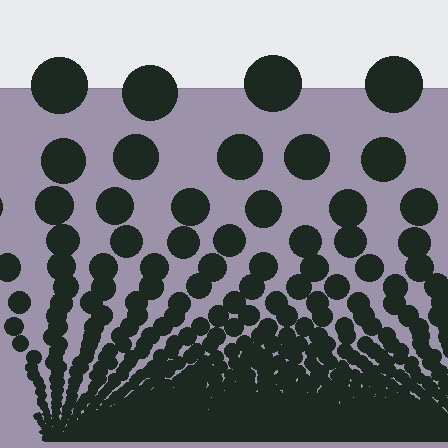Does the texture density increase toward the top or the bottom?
Density increases toward the bottom.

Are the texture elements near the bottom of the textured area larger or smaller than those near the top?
Smaller. The gradient is inverted — elements near the bottom are smaller and denser.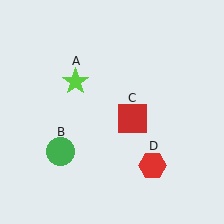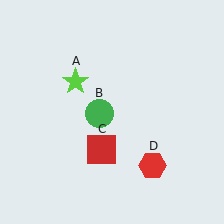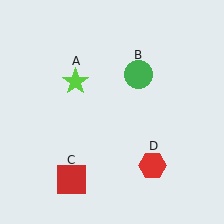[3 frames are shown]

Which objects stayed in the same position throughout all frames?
Lime star (object A) and red hexagon (object D) remained stationary.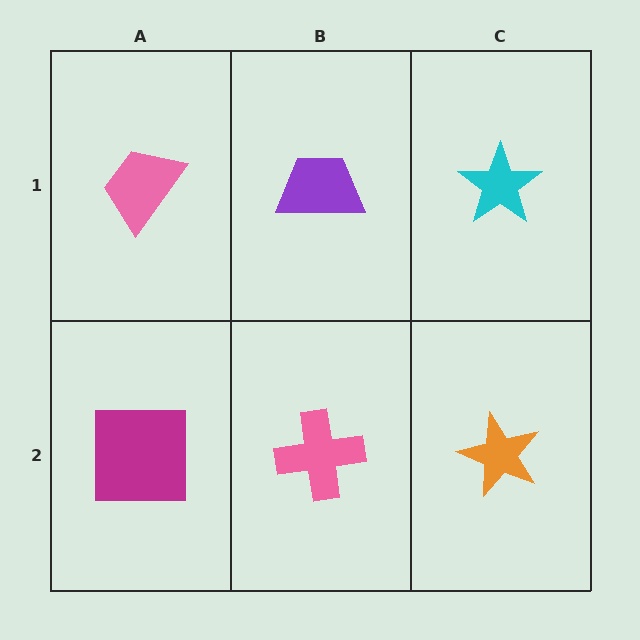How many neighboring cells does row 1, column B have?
3.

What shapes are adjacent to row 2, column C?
A cyan star (row 1, column C), a pink cross (row 2, column B).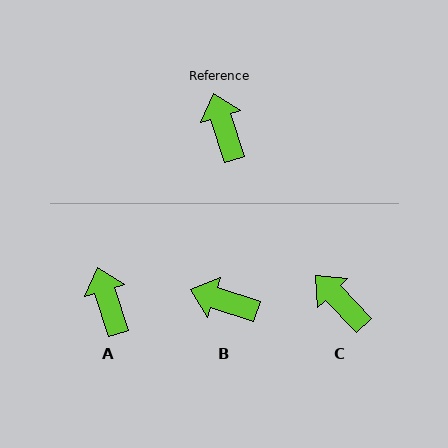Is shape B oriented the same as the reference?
No, it is off by about 55 degrees.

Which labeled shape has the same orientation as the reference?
A.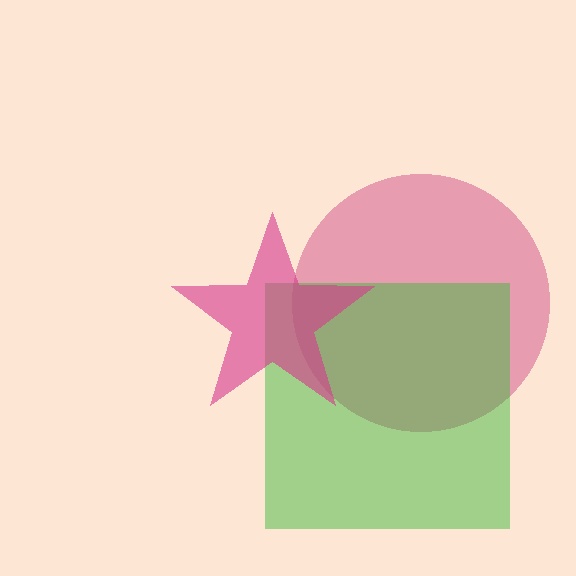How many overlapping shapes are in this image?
There are 3 overlapping shapes in the image.